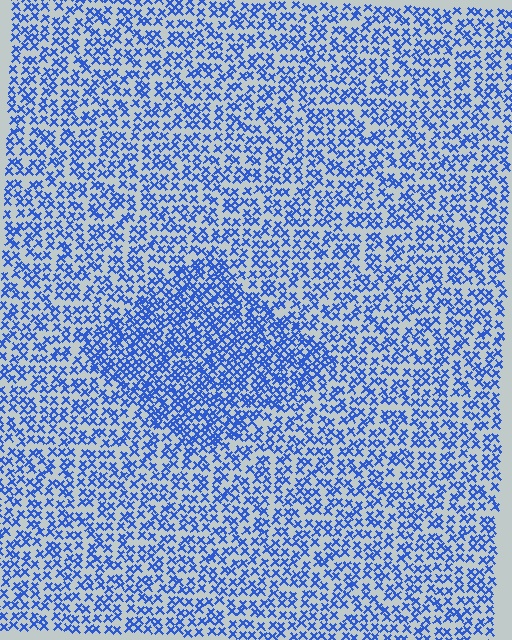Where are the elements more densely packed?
The elements are more densely packed inside the diamond boundary.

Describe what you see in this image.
The image contains small blue elements arranged at two different densities. A diamond-shaped region is visible where the elements are more densely packed than the surrounding area.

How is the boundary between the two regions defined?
The boundary is defined by a change in element density (approximately 1.7x ratio). All elements are the same color, size, and shape.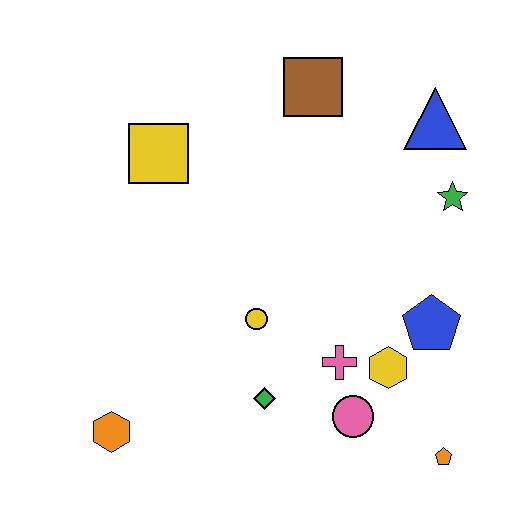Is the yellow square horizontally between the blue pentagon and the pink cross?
No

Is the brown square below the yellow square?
No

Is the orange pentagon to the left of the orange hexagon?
No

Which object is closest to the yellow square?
The brown square is closest to the yellow square.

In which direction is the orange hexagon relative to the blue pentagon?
The orange hexagon is to the left of the blue pentagon.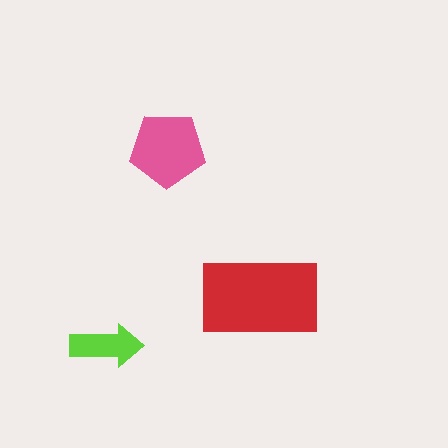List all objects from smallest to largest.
The lime arrow, the pink pentagon, the red rectangle.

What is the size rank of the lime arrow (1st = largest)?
3rd.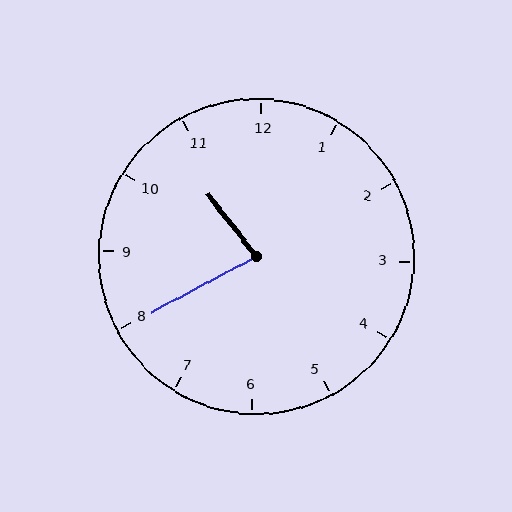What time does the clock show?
10:40.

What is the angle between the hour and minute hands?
Approximately 80 degrees.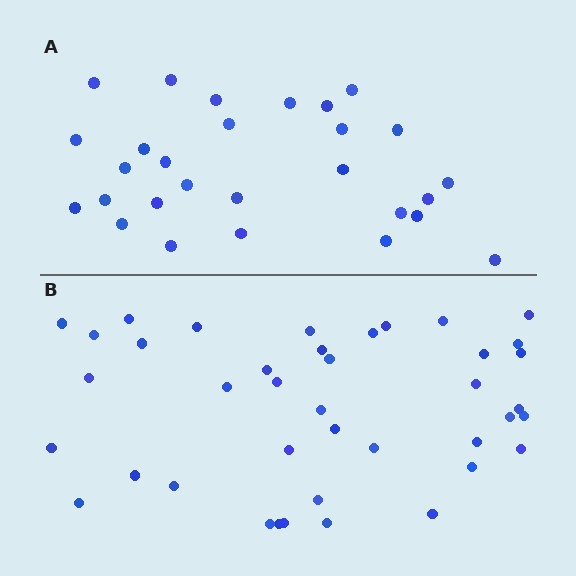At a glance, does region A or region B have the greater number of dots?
Region B (the bottom region) has more dots.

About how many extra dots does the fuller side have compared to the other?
Region B has roughly 12 or so more dots than region A.